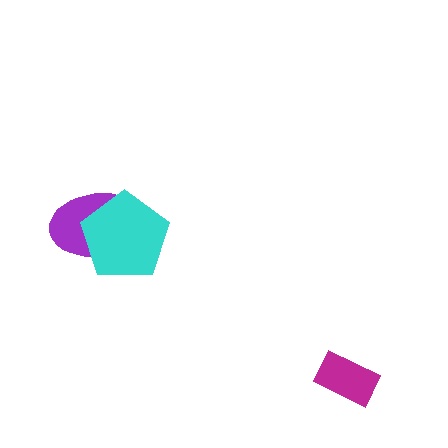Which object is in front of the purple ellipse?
The cyan pentagon is in front of the purple ellipse.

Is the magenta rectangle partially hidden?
No, no other shape covers it.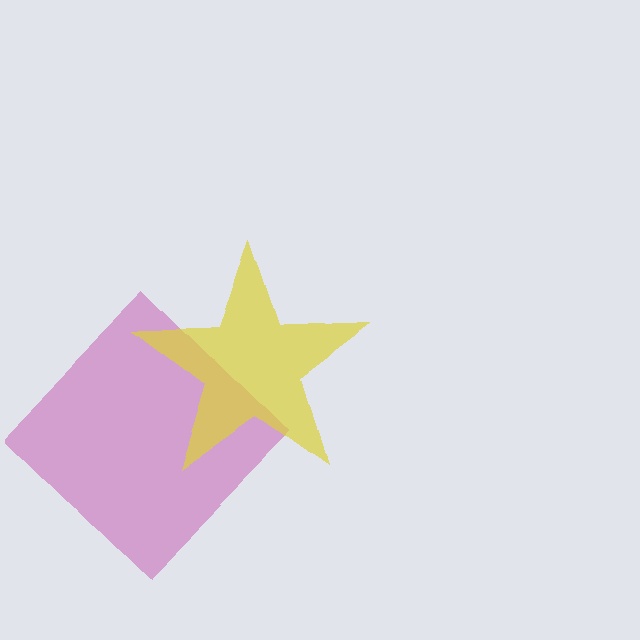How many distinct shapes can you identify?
There are 2 distinct shapes: a magenta diamond, a yellow star.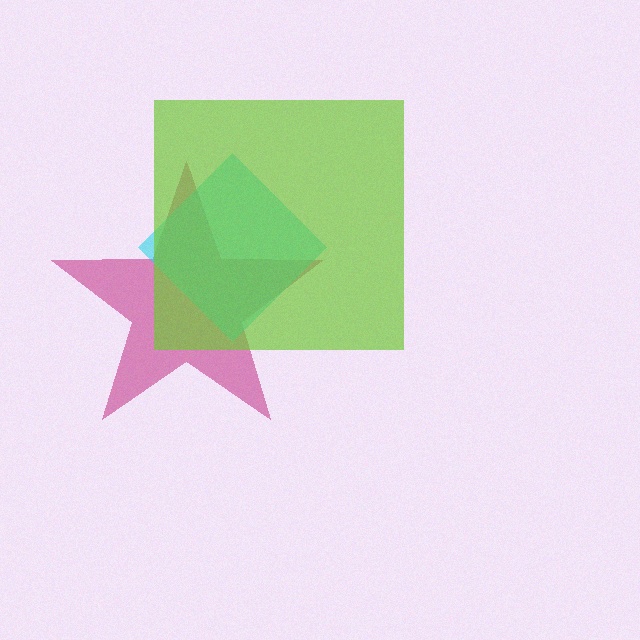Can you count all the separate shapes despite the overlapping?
Yes, there are 3 separate shapes.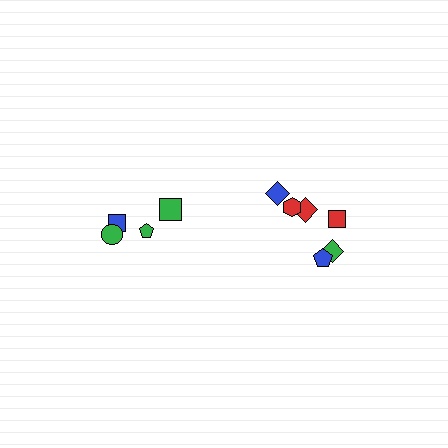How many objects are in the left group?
There are 4 objects.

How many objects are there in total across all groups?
There are 10 objects.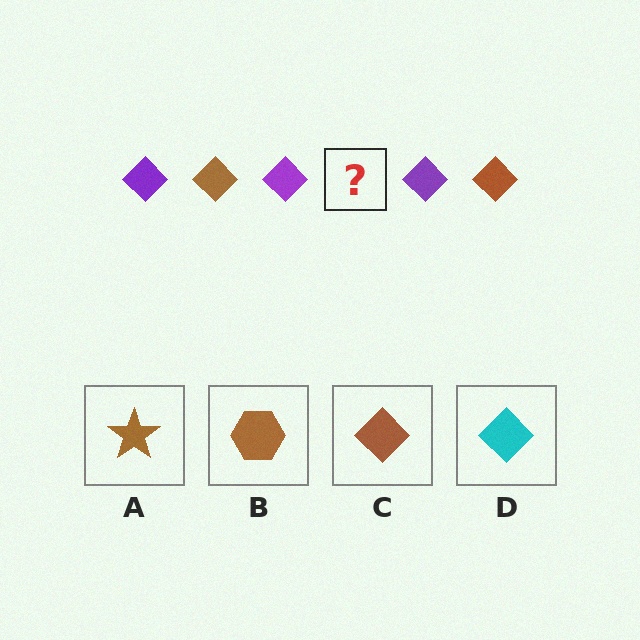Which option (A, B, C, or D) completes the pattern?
C.